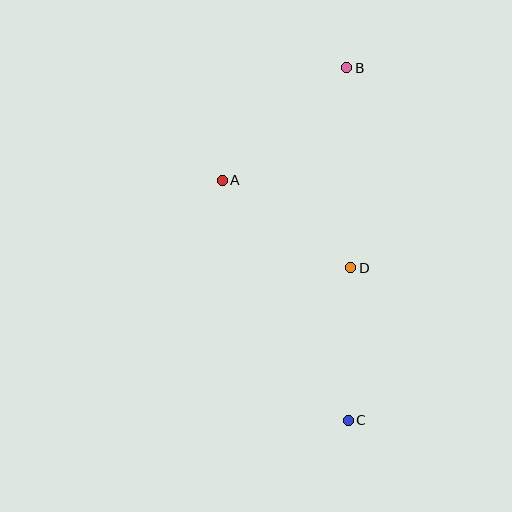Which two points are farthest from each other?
Points B and C are farthest from each other.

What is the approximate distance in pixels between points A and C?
The distance between A and C is approximately 271 pixels.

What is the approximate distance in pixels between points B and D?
The distance between B and D is approximately 200 pixels.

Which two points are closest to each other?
Points C and D are closest to each other.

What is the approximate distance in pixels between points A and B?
The distance between A and B is approximately 168 pixels.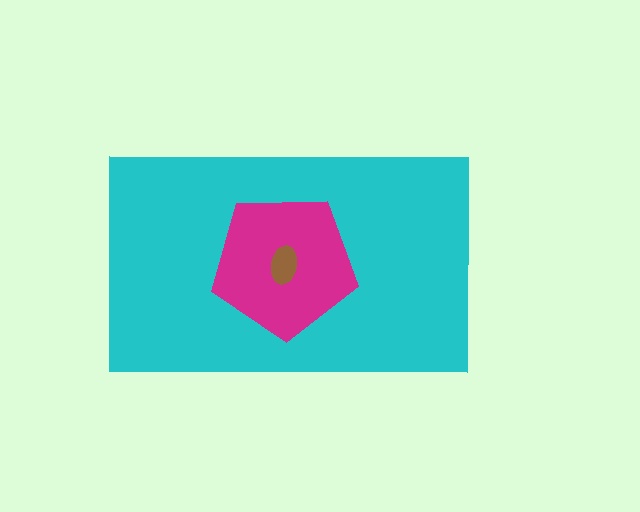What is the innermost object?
The brown ellipse.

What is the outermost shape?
The cyan rectangle.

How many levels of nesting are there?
3.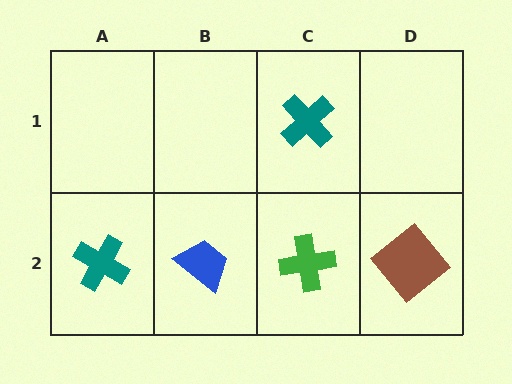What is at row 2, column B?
A blue trapezoid.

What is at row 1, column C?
A teal cross.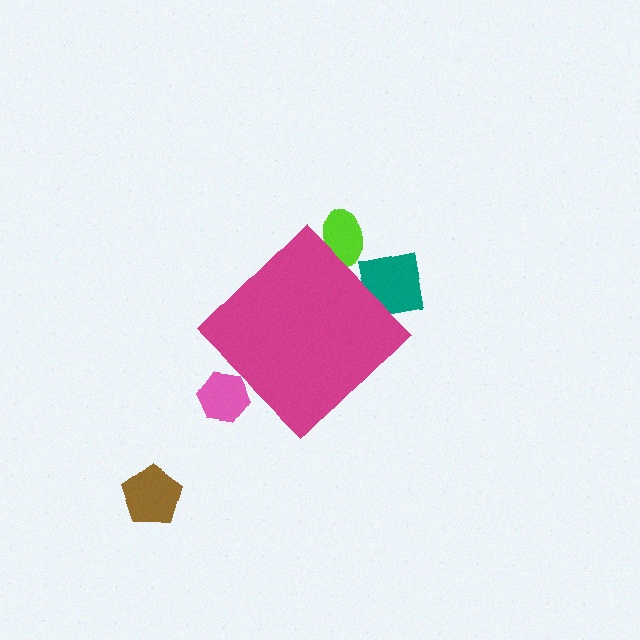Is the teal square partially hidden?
Yes, the teal square is partially hidden behind the magenta diamond.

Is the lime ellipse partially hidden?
Yes, the lime ellipse is partially hidden behind the magenta diamond.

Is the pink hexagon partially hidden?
Yes, the pink hexagon is partially hidden behind the magenta diamond.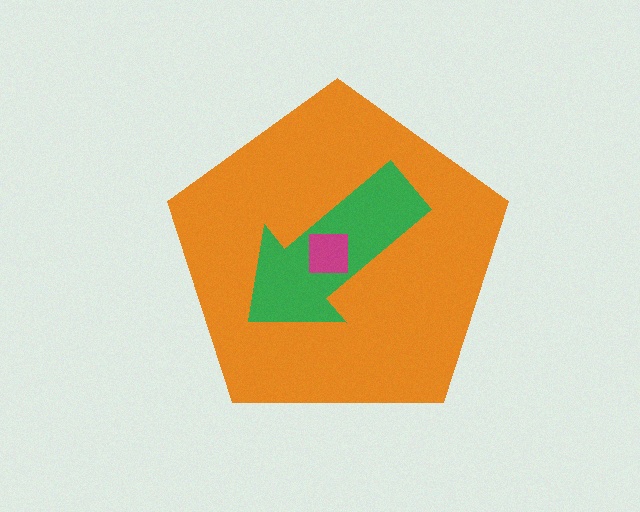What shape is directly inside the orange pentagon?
The green arrow.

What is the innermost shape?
The magenta square.